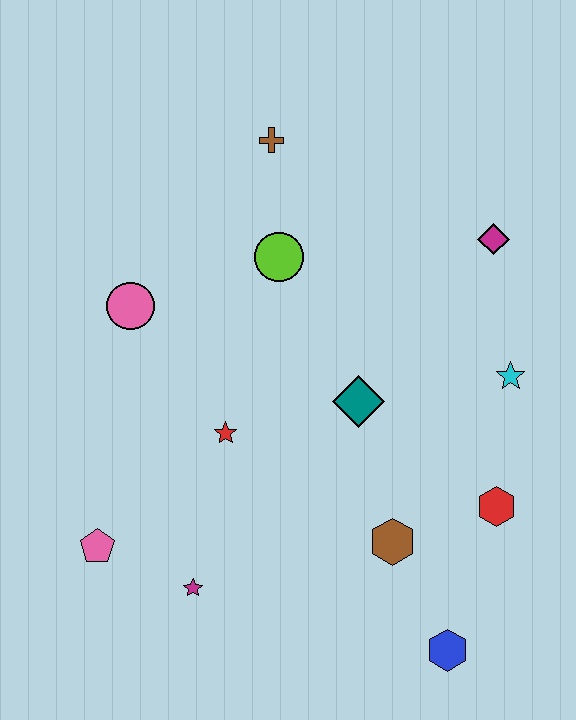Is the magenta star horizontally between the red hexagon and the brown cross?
No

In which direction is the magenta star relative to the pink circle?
The magenta star is below the pink circle.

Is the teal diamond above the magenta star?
Yes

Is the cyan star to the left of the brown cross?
No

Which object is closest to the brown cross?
The lime circle is closest to the brown cross.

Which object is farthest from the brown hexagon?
The brown cross is farthest from the brown hexagon.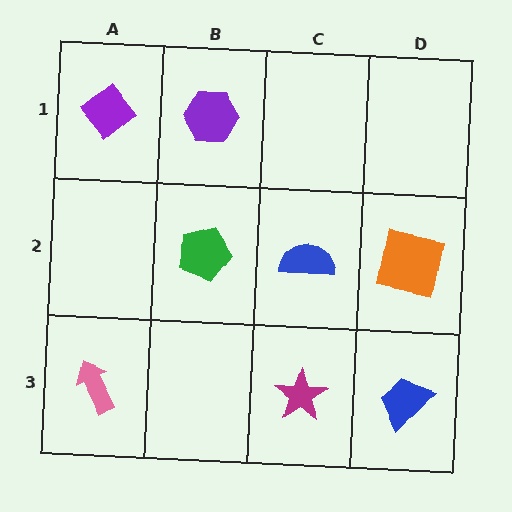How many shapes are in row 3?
3 shapes.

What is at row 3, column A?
A pink arrow.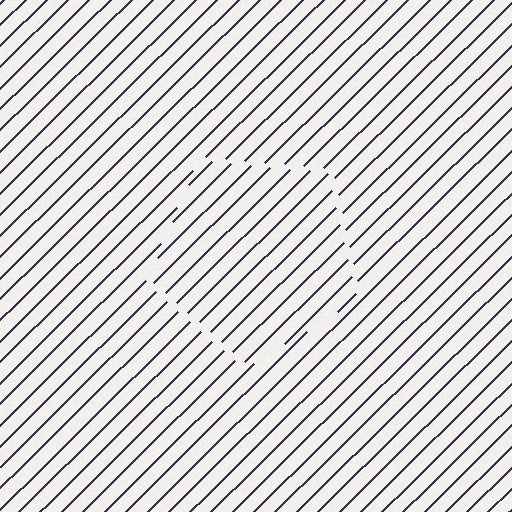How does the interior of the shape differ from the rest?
The interior of the shape contains the same grating, shifted by half a period — the contour is defined by the phase discontinuity where line-ends from the inner and outer gratings abut.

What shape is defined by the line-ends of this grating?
An illusory pentagon. The interior of the shape contains the same grating, shifted by half a period — the contour is defined by the phase discontinuity where line-ends from the inner and outer gratings abut.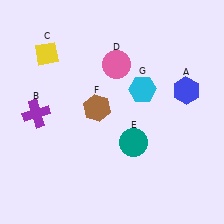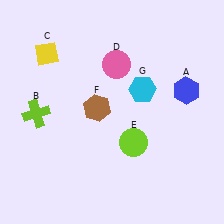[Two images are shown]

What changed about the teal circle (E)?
In Image 1, E is teal. In Image 2, it changed to lime.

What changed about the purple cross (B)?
In Image 1, B is purple. In Image 2, it changed to lime.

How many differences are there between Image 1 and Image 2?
There are 2 differences between the two images.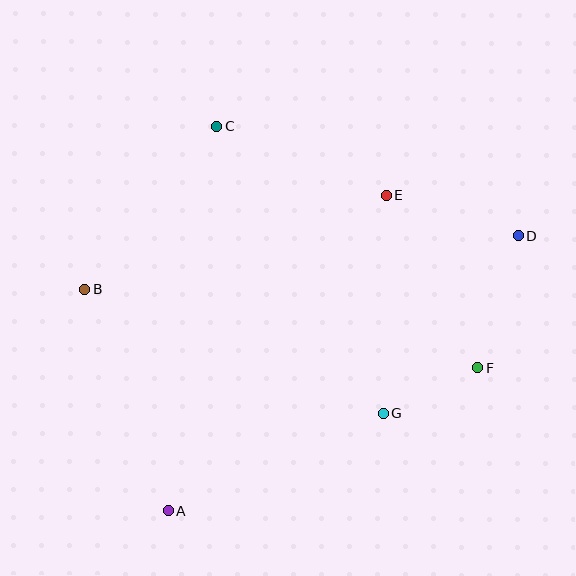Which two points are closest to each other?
Points F and G are closest to each other.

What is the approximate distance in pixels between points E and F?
The distance between E and F is approximately 195 pixels.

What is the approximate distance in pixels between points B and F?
The distance between B and F is approximately 400 pixels.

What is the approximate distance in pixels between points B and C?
The distance between B and C is approximately 211 pixels.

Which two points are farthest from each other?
Points A and D are farthest from each other.